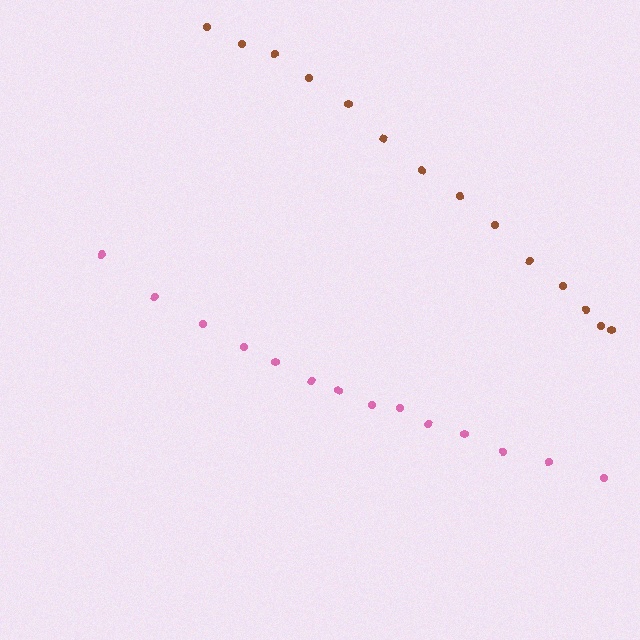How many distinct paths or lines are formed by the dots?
There are 2 distinct paths.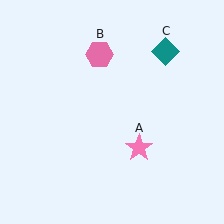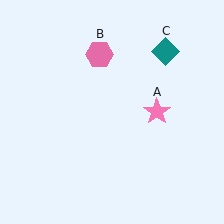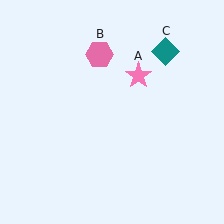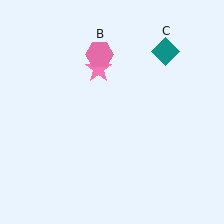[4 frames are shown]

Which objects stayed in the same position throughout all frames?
Pink hexagon (object B) and teal diamond (object C) remained stationary.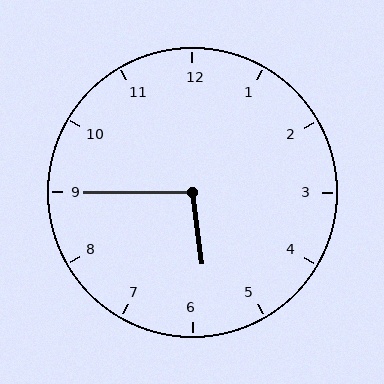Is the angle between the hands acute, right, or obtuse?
It is obtuse.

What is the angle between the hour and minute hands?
Approximately 98 degrees.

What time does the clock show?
5:45.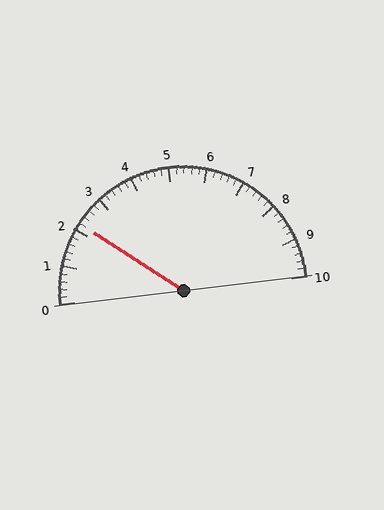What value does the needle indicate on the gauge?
The needle indicates approximately 2.2.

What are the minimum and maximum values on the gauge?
The gauge ranges from 0 to 10.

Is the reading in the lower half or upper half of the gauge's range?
The reading is in the lower half of the range (0 to 10).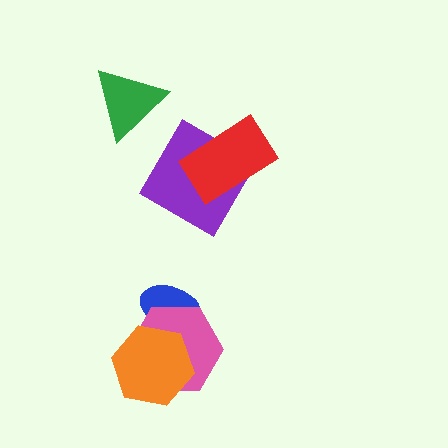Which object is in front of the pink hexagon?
The orange hexagon is in front of the pink hexagon.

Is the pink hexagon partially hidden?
Yes, it is partially covered by another shape.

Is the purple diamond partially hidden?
Yes, it is partially covered by another shape.